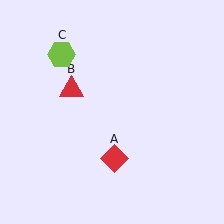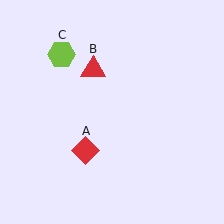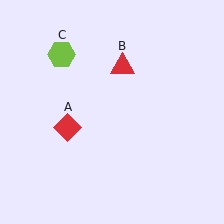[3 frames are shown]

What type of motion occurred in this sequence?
The red diamond (object A), red triangle (object B) rotated clockwise around the center of the scene.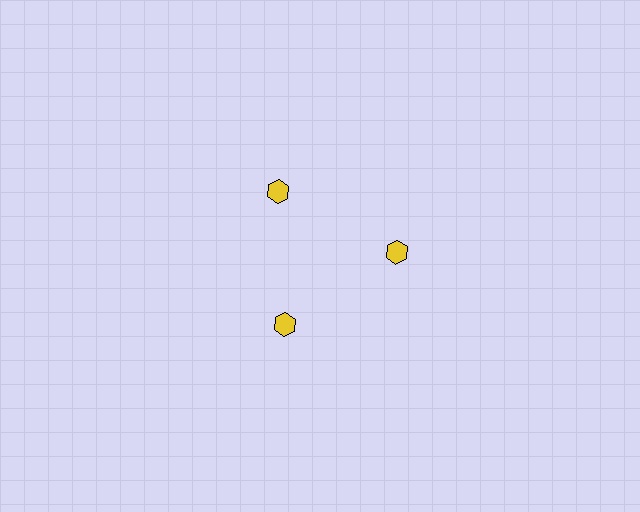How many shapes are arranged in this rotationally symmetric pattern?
There are 3 shapes, arranged in 3 groups of 1.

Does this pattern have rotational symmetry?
Yes, this pattern has 3-fold rotational symmetry. It looks the same after rotating 120 degrees around the center.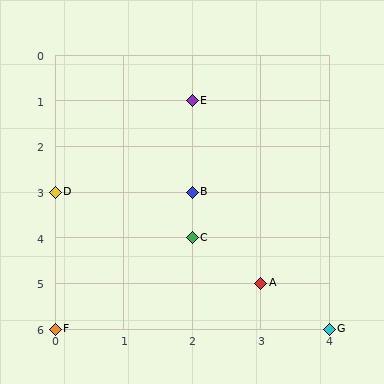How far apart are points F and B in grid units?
Points F and B are 2 columns and 3 rows apart (about 3.6 grid units diagonally).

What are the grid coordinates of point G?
Point G is at grid coordinates (4, 6).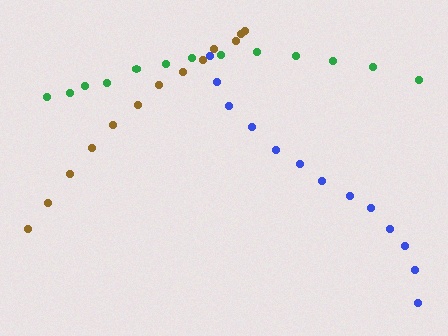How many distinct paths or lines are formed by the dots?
There are 3 distinct paths.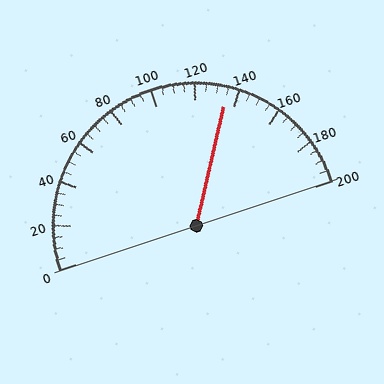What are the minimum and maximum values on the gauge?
The gauge ranges from 0 to 200.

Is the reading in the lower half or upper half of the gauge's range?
The reading is in the upper half of the range (0 to 200).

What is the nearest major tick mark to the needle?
The nearest major tick mark is 140.